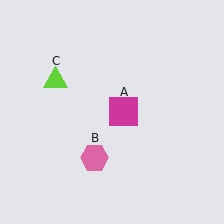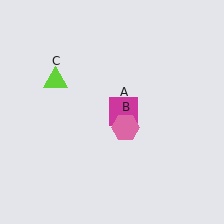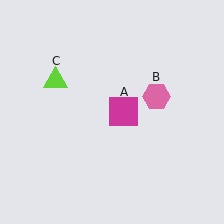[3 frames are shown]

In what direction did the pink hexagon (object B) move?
The pink hexagon (object B) moved up and to the right.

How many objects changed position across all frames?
1 object changed position: pink hexagon (object B).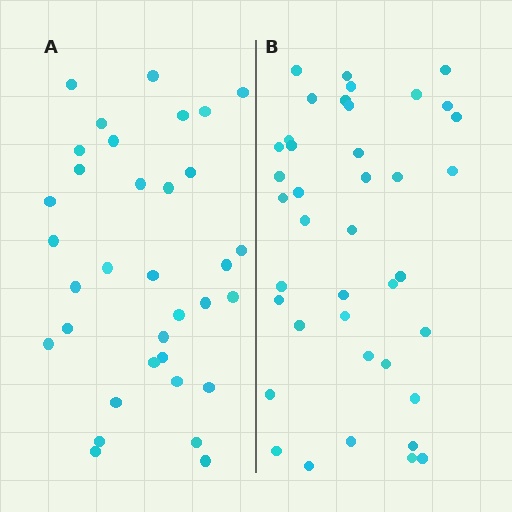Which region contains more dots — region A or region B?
Region B (the right region) has more dots.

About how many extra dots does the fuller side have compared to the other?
Region B has about 6 more dots than region A.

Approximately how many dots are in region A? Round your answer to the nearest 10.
About 30 dots. (The exact count is 34, which rounds to 30.)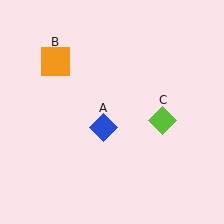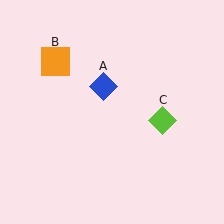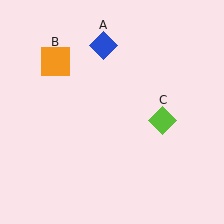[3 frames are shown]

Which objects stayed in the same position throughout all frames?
Orange square (object B) and lime diamond (object C) remained stationary.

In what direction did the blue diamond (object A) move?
The blue diamond (object A) moved up.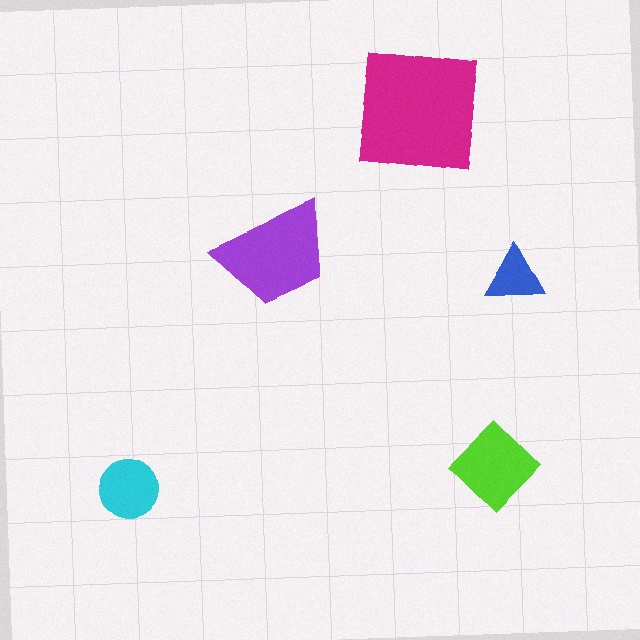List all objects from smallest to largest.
The blue triangle, the cyan circle, the lime diamond, the purple trapezoid, the magenta square.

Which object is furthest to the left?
The cyan circle is leftmost.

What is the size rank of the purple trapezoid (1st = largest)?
2nd.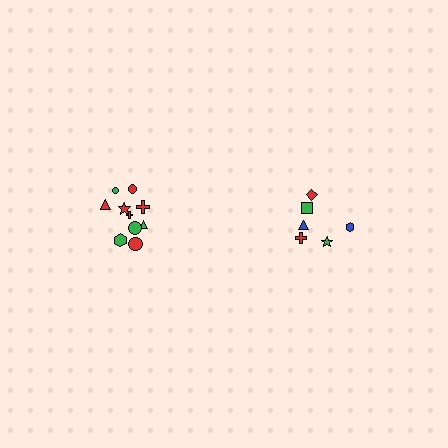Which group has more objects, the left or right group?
The left group.